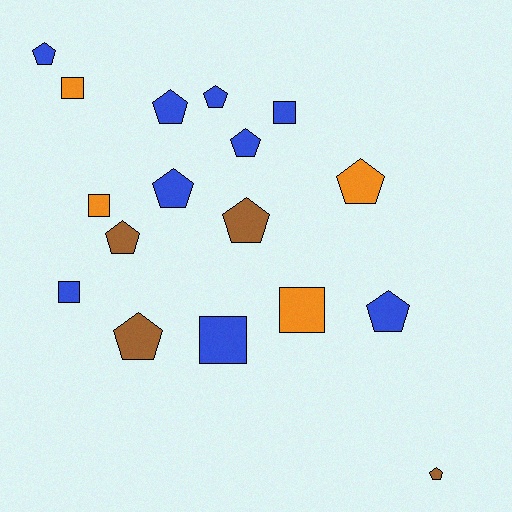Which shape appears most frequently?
Pentagon, with 11 objects.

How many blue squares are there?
There are 3 blue squares.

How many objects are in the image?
There are 17 objects.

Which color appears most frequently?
Blue, with 9 objects.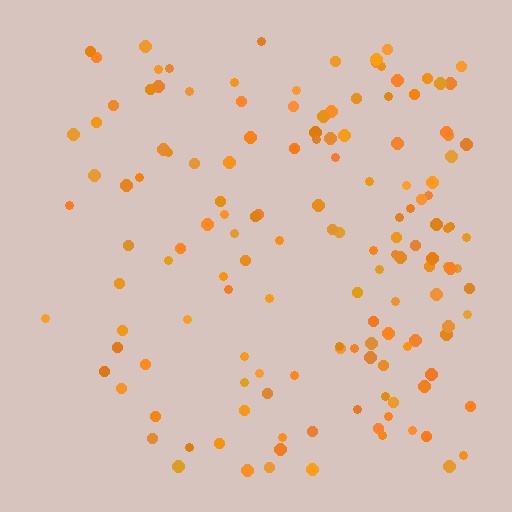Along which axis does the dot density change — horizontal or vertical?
Horizontal.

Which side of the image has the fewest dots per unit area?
The left.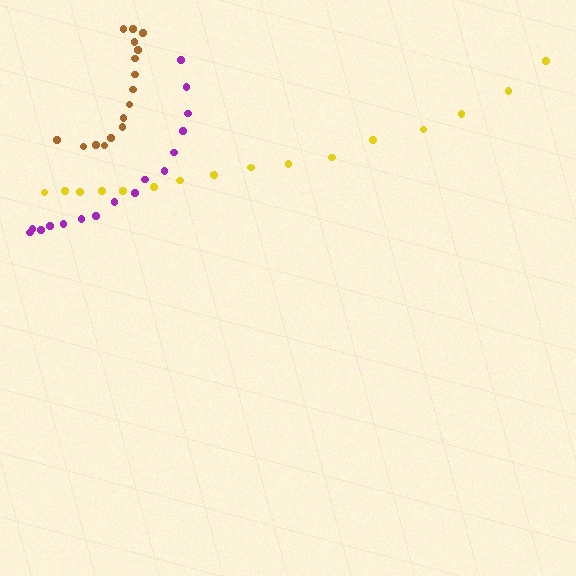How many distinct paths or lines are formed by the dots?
There are 3 distinct paths.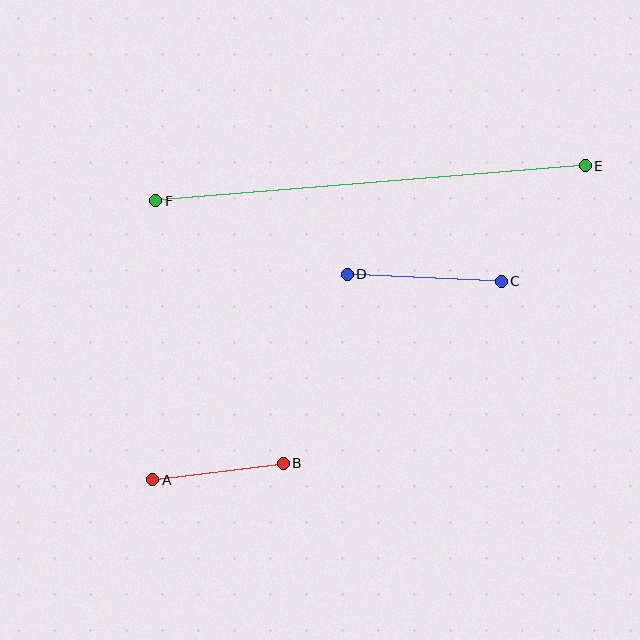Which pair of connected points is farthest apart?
Points E and F are farthest apart.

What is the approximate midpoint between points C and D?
The midpoint is at approximately (424, 278) pixels.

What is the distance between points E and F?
The distance is approximately 431 pixels.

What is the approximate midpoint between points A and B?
The midpoint is at approximately (218, 471) pixels.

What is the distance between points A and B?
The distance is approximately 131 pixels.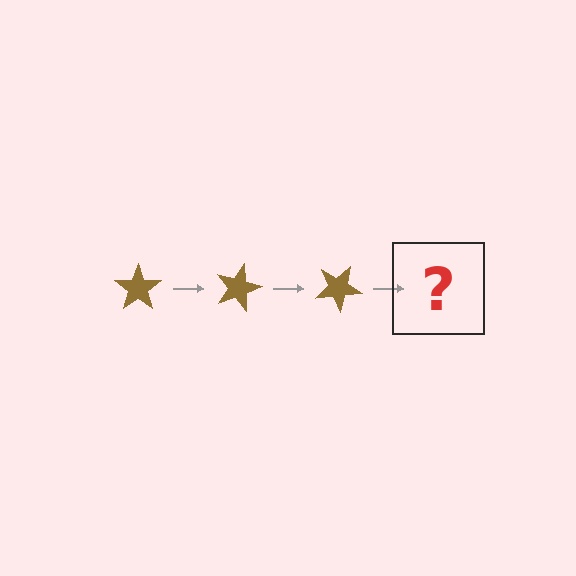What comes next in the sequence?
The next element should be a brown star rotated 45 degrees.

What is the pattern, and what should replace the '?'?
The pattern is that the star rotates 15 degrees each step. The '?' should be a brown star rotated 45 degrees.